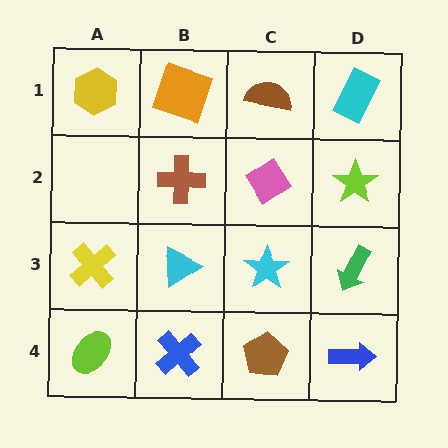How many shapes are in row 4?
4 shapes.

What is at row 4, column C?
A brown pentagon.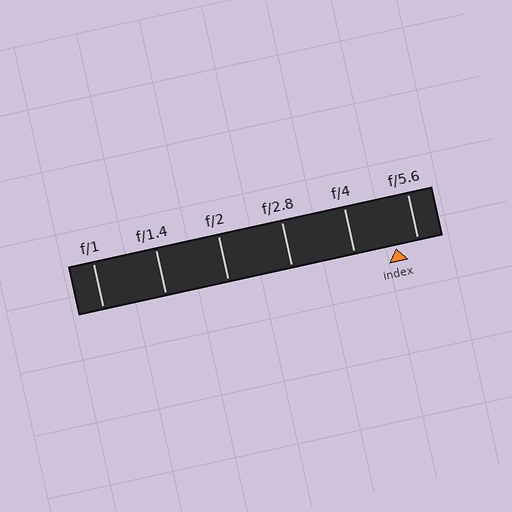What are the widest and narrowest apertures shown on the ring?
The widest aperture shown is f/1 and the narrowest is f/5.6.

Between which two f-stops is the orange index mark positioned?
The index mark is between f/4 and f/5.6.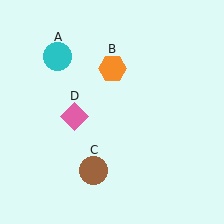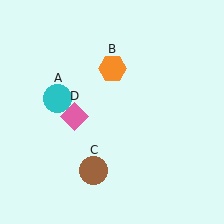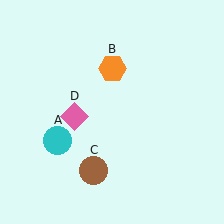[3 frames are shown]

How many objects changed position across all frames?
1 object changed position: cyan circle (object A).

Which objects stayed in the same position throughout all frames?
Orange hexagon (object B) and brown circle (object C) and pink diamond (object D) remained stationary.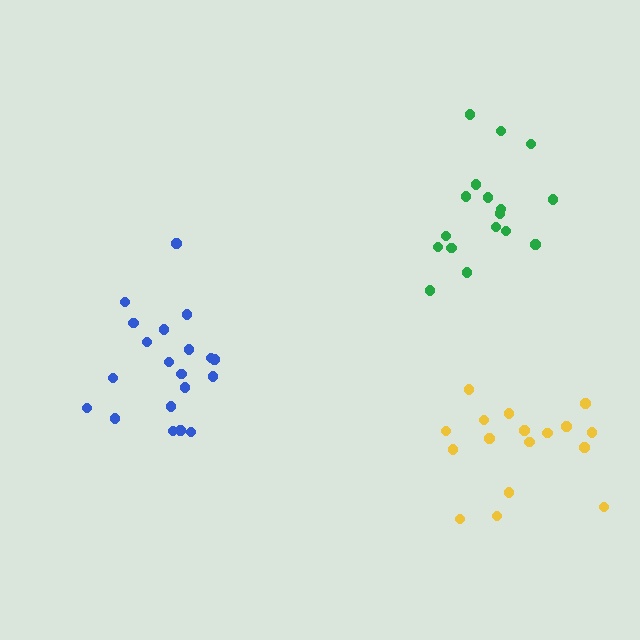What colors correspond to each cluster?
The clusters are colored: yellow, blue, green.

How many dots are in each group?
Group 1: 17 dots, Group 2: 20 dots, Group 3: 17 dots (54 total).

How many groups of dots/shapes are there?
There are 3 groups.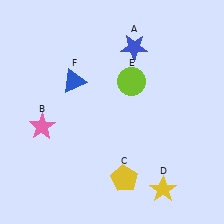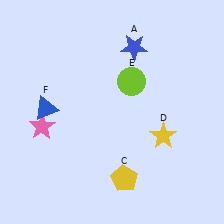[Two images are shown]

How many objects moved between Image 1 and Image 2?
2 objects moved between the two images.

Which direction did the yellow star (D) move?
The yellow star (D) moved up.